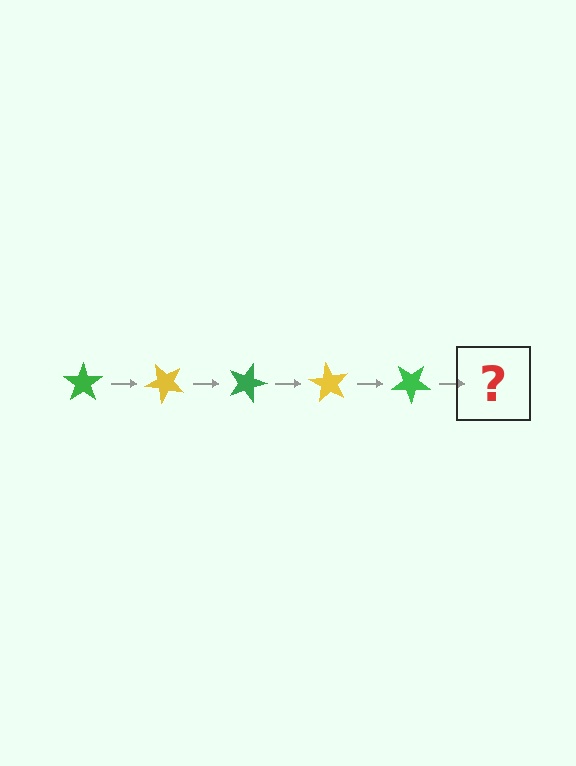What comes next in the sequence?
The next element should be a yellow star, rotated 225 degrees from the start.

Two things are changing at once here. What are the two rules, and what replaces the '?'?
The two rules are that it rotates 45 degrees each step and the color cycles through green and yellow. The '?' should be a yellow star, rotated 225 degrees from the start.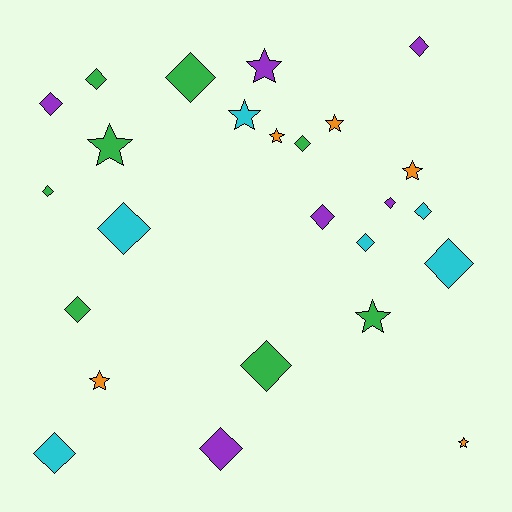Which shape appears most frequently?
Diamond, with 16 objects.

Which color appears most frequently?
Green, with 8 objects.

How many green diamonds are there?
There are 6 green diamonds.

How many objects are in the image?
There are 25 objects.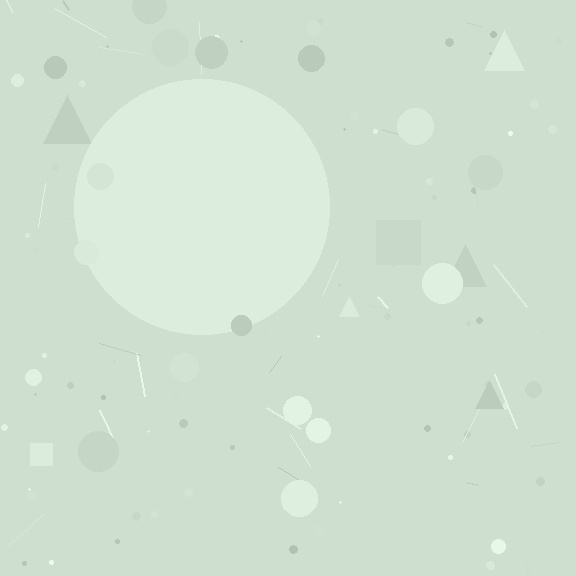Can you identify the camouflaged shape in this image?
The camouflaged shape is a circle.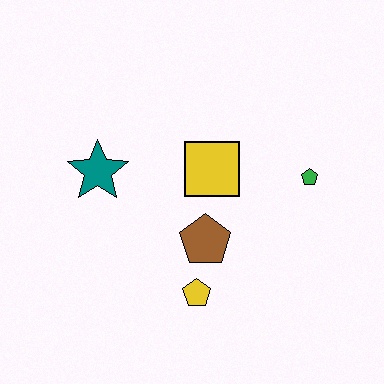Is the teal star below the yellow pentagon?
No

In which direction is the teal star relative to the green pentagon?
The teal star is to the left of the green pentagon.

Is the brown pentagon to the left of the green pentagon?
Yes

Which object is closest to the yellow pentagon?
The brown pentagon is closest to the yellow pentagon.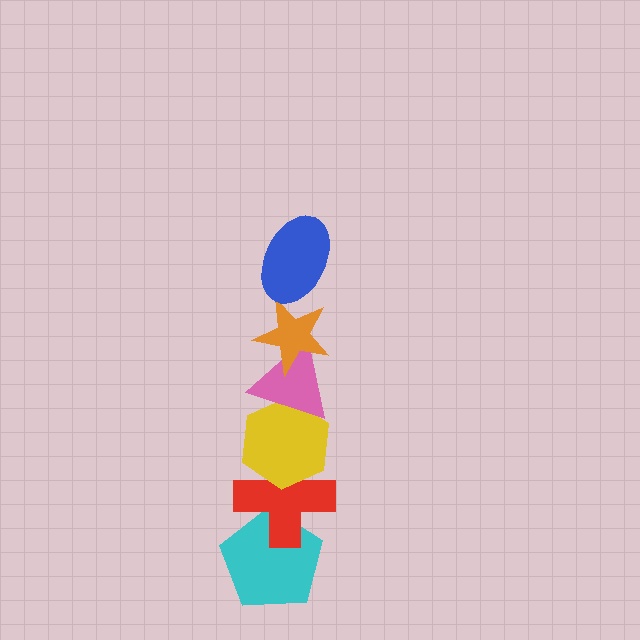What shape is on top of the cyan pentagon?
The red cross is on top of the cyan pentagon.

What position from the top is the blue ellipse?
The blue ellipse is 1st from the top.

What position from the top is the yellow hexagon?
The yellow hexagon is 4th from the top.